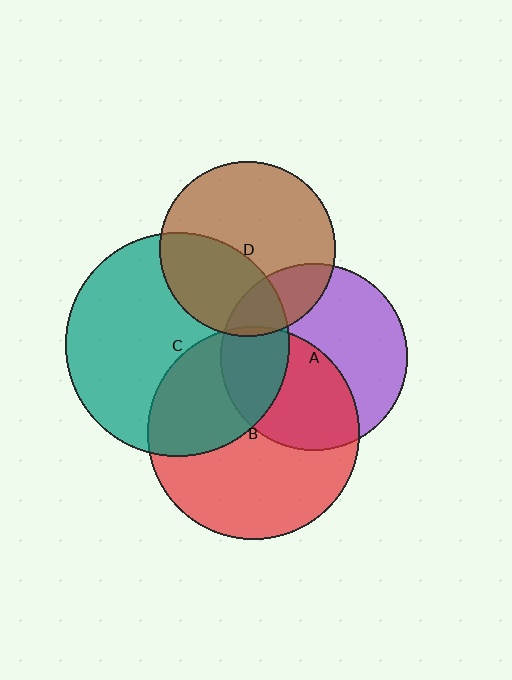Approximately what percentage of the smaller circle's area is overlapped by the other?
Approximately 20%.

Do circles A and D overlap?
Yes.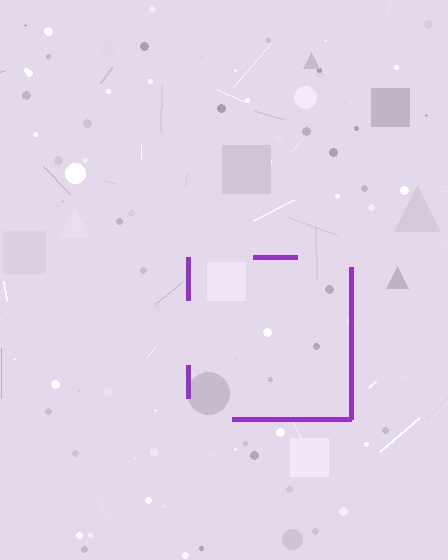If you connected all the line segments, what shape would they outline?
They would outline a square.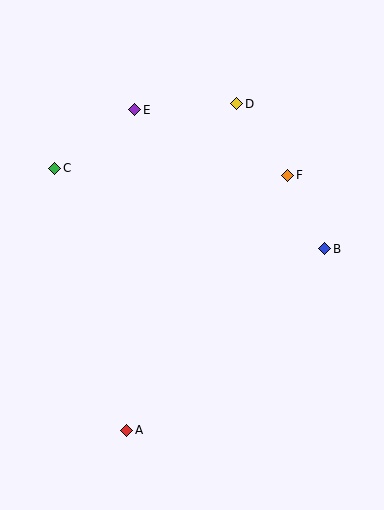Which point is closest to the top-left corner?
Point E is closest to the top-left corner.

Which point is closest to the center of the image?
Point F at (288, 175) is closest to the center.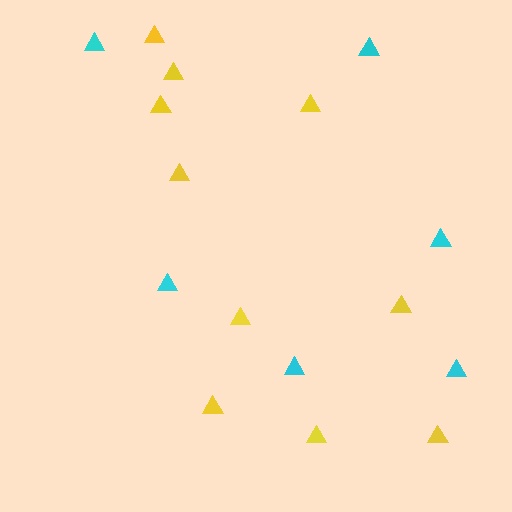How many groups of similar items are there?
There are 2 groups: one group of cyan triangles (6) and one group of yellow triangles (10).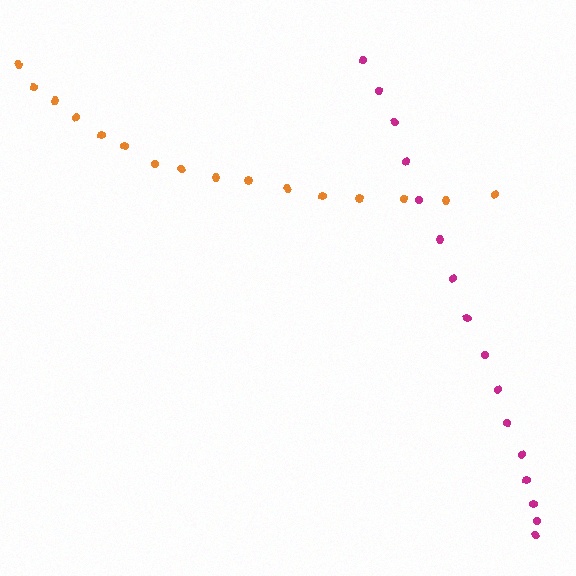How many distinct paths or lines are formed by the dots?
There are 2 distinct paths.